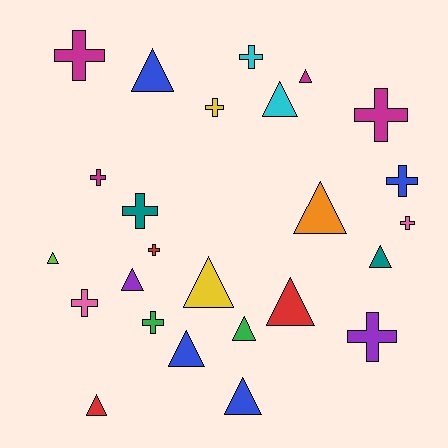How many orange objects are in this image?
There is 1 orange object.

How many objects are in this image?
There are 25 objects.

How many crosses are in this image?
There are 12 crosses.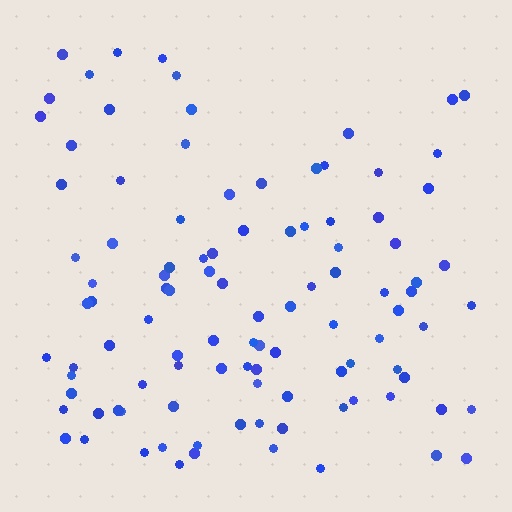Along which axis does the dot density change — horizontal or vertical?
Vertical.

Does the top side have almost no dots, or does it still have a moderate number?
Still a moderate number, just noticeably fewer than the bottom.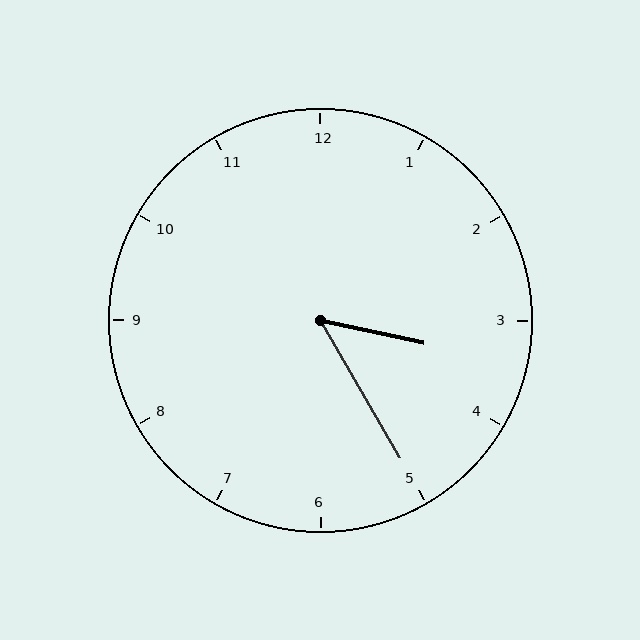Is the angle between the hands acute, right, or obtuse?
It is acute.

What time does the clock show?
3:25.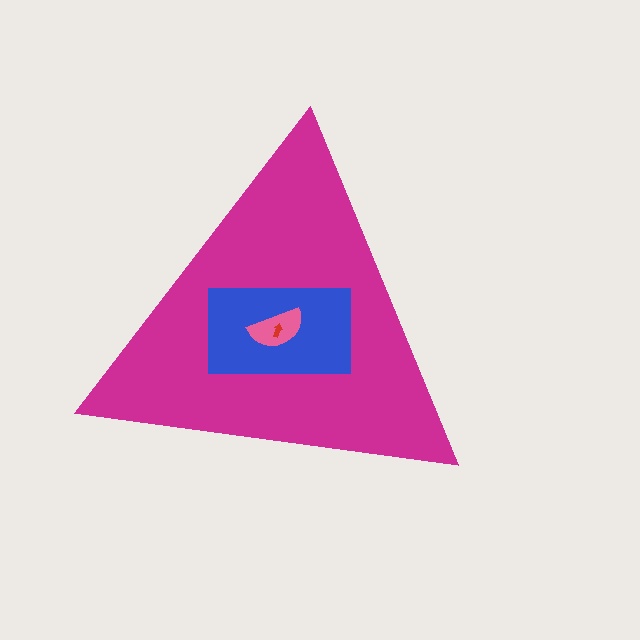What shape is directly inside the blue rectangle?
The pink semicircle.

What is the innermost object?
The red arrow.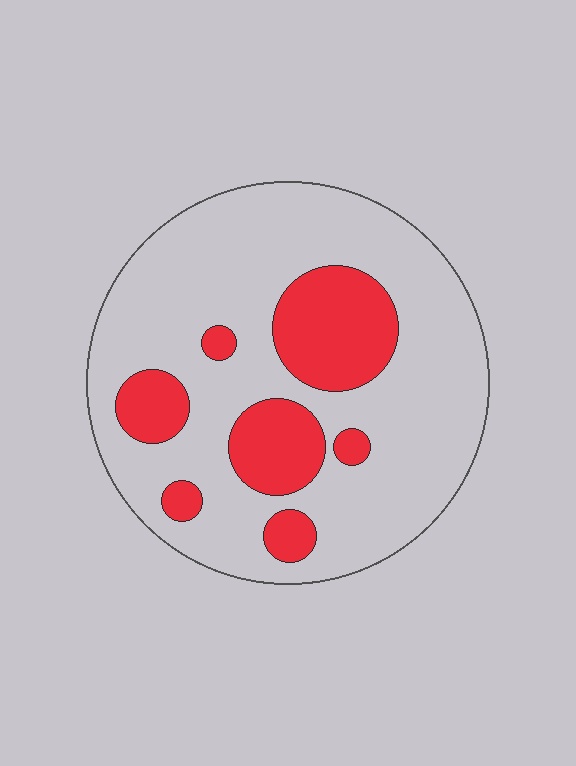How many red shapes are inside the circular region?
7.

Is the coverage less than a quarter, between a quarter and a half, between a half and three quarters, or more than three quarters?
Less than a quarter.